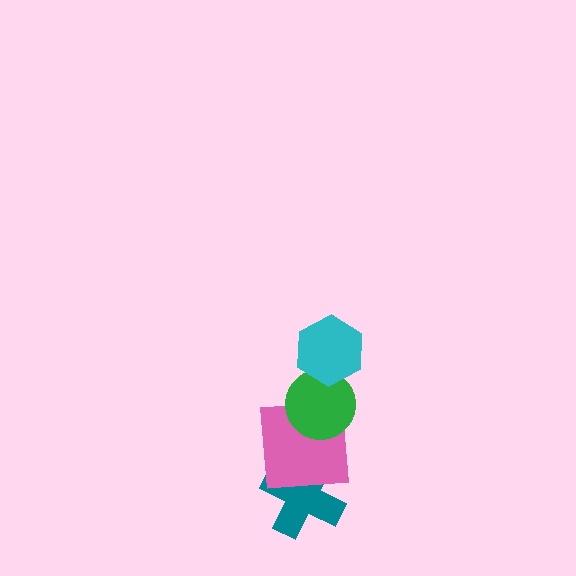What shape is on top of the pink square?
The green circle is on top of the pink square.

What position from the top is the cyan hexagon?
The cyan hexagon is 1st from the top.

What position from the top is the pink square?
The pink square is 3rd from the top.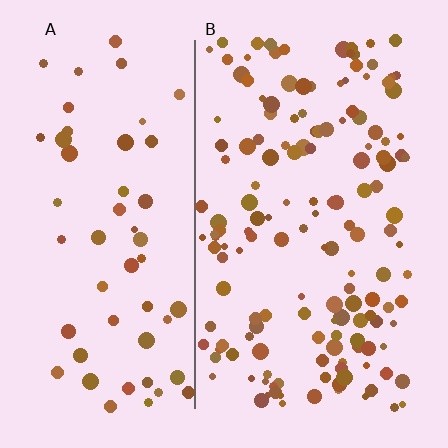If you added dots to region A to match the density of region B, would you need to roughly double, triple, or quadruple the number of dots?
Approximately triple.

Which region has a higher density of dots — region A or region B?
B (the right).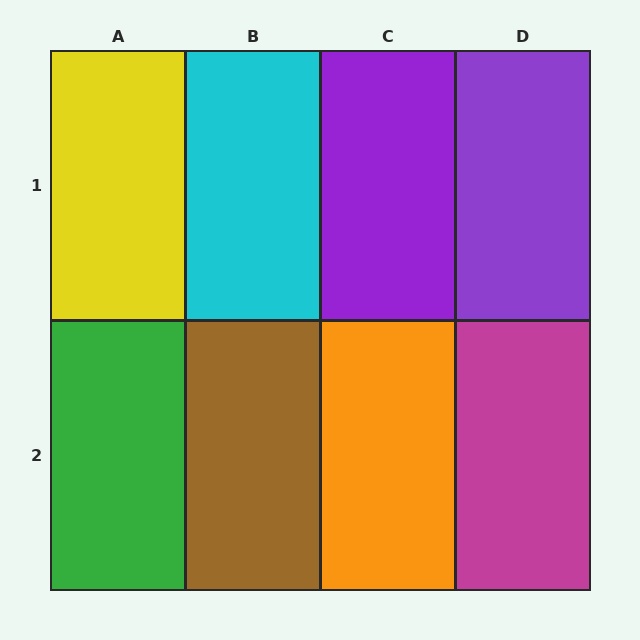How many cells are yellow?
1 cell is yellow.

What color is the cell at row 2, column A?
Green.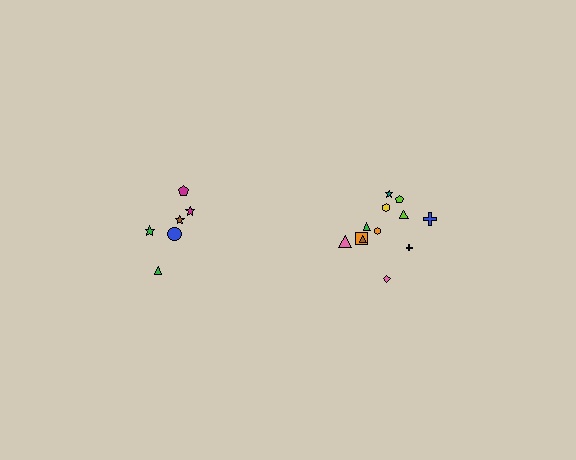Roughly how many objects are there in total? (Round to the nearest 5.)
Roughly 20 objects in total.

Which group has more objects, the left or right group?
The right group.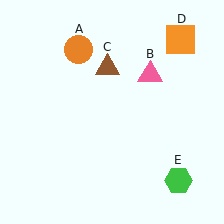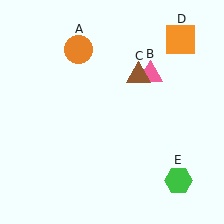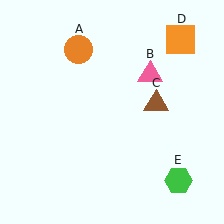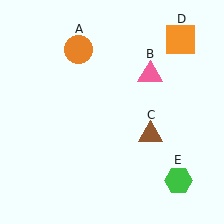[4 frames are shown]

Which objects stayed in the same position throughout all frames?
Orange circle (object A) and pink triangle (object B) and orange square (object D) and green hexagon (object E) remained stationary.